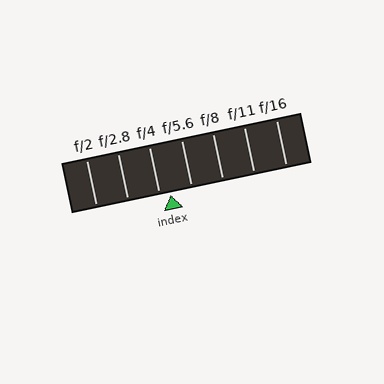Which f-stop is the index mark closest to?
The index mark is closest to f/4.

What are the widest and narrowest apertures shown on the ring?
The widest aperture shown is f/2 and the narrowest is f/16.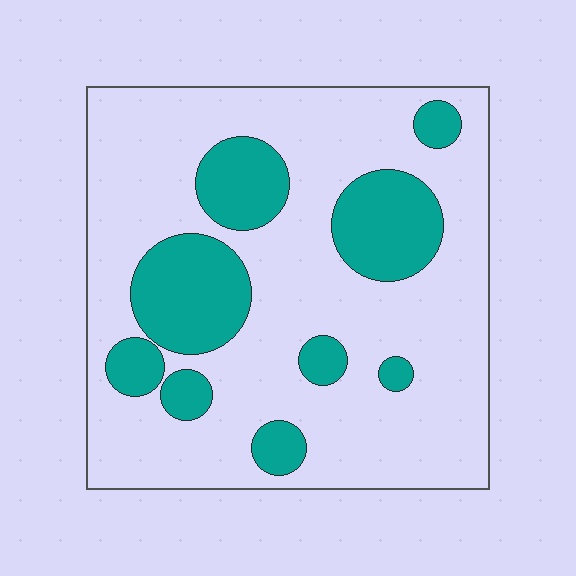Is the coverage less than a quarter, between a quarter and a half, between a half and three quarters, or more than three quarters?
Between a quarter and a half.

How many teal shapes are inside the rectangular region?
9.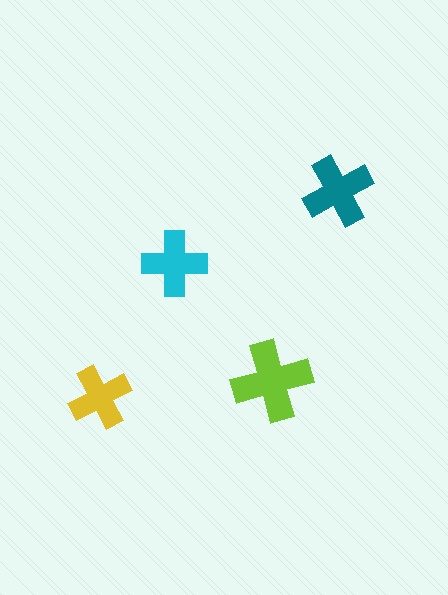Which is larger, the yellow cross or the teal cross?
The teal one.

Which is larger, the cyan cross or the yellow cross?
The cyan one.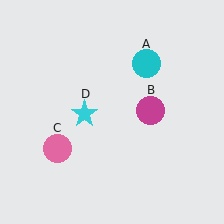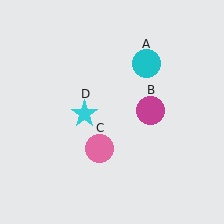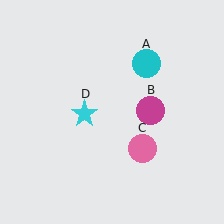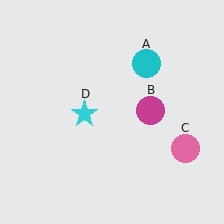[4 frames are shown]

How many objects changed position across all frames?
1 object changed position: pink circle (object C).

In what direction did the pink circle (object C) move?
The pink circle (object C) moved right.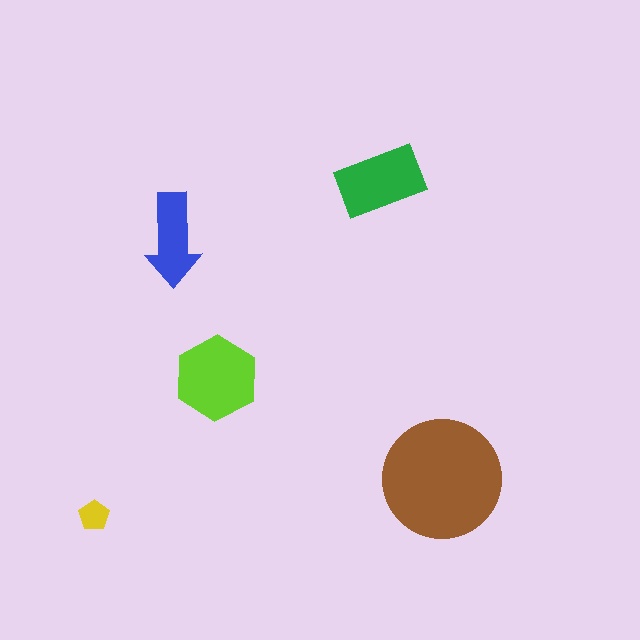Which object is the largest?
The brown circle.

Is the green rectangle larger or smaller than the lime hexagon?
Smaller.